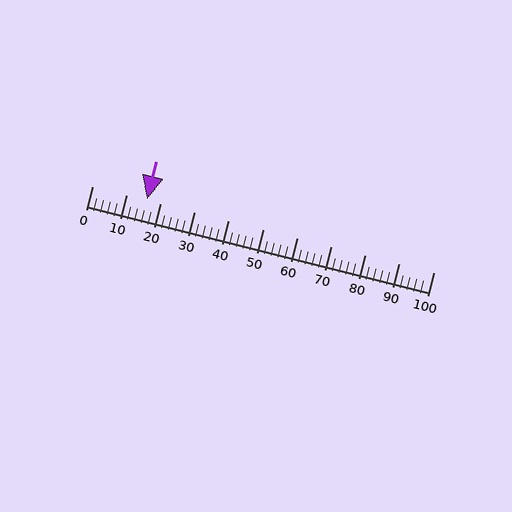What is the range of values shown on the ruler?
The ruler shows values from 0 to 100.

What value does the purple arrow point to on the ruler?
The purple arrow points to approximately 16.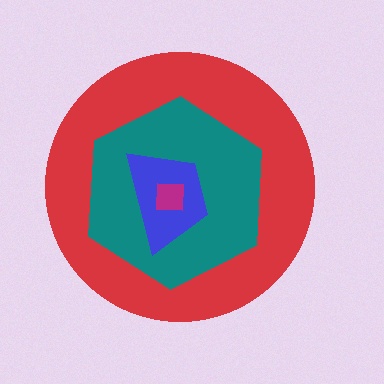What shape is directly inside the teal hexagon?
The blue trapezoid.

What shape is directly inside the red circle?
The teal hexagon.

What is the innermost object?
The magenta square.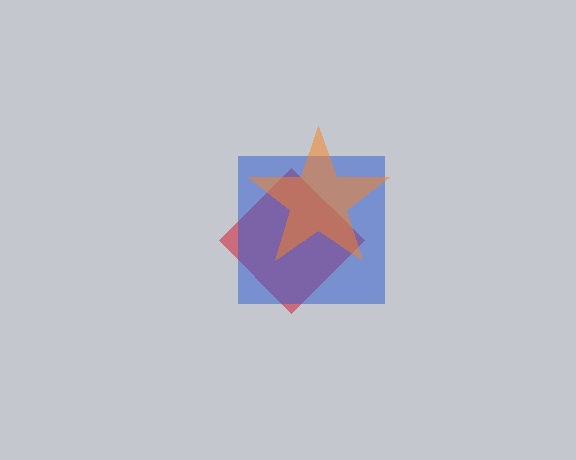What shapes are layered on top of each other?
The layered shapes are: a red diamond, a blue square, an orange star.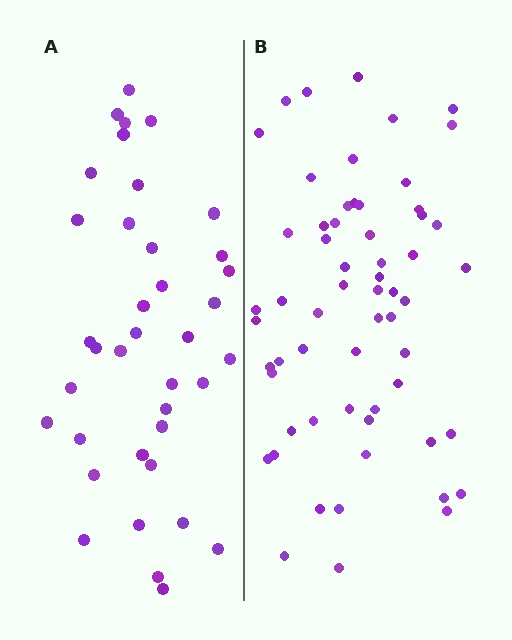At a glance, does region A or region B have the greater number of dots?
Region B (the right region) has more dots.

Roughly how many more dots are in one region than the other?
Region B has approximately 20 more dots than region A.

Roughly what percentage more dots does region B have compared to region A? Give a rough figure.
About 60% more.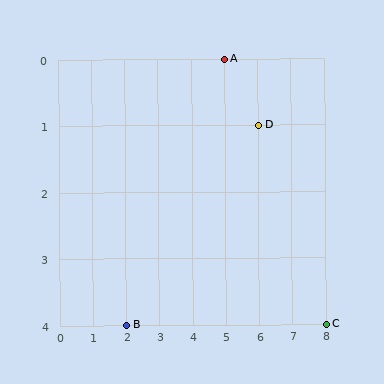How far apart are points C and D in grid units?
Points C and D are 2 columns and 3 rows apart (about 3.6 grid units diagonally).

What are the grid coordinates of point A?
Point A is at grid coordinates (5, 0).